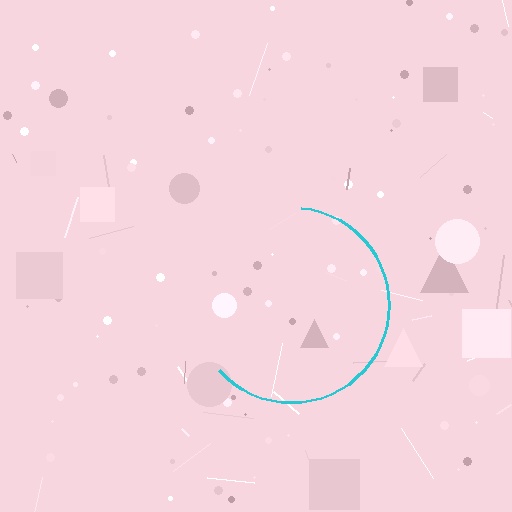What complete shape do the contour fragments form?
The contour fragments form a circle.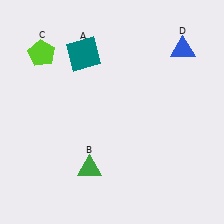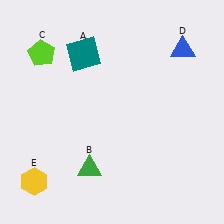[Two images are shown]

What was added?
A yellow hexagon (E) was added in Image 2.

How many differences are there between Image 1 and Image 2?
There is 1 difference between the two images.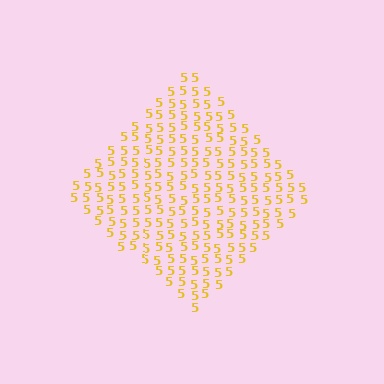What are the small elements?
The small elements are digit 5's.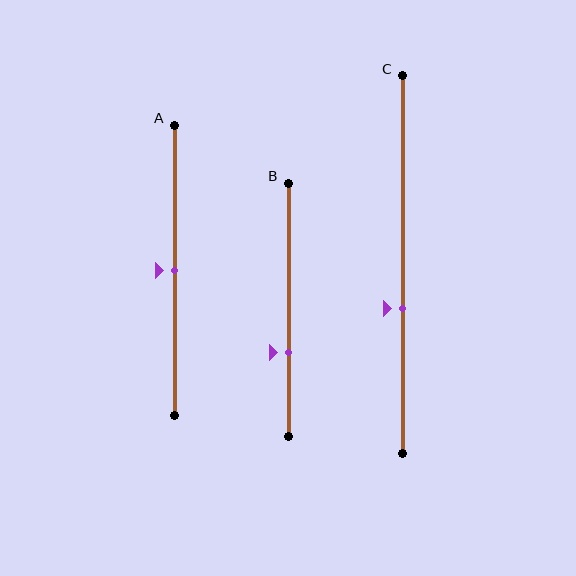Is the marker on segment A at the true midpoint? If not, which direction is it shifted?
Yes, the marker on segment A is at the true midpoint.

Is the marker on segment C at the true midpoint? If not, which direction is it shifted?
No, the marker on segment C is shifted downward by about 12% of the segment length.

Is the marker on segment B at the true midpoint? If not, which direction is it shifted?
No, the marker on segment B is shifted downward by about 17% of the segment length.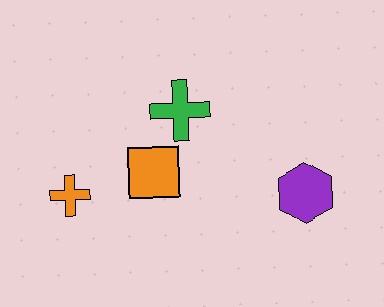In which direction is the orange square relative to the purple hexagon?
The orange square is to the left of the purple hexagon.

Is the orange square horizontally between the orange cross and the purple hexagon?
Yes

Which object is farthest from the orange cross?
The purple hexagon is farthest from the orange cross.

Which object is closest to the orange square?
The green cross is closest to the orange square.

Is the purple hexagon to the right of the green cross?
Yes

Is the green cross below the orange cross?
No